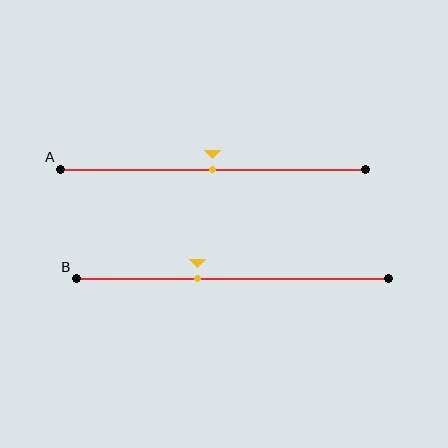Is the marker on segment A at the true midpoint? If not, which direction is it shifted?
Yes, the marker on segment A is at the true midpoint.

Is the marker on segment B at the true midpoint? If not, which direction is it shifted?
No, the marker on segment B is shifted to the left by about 11% of the segment length.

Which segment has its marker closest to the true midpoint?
Segment A has its marker closest to the true midpoint.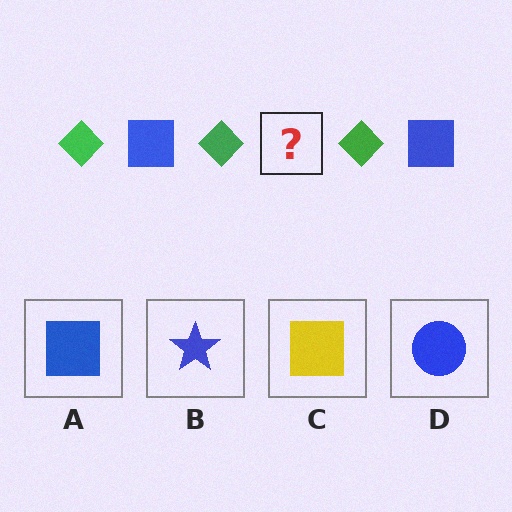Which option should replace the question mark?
Option A.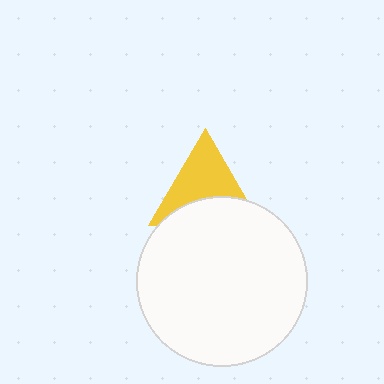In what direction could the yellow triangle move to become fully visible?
The yellow triangle could move up. That would shift it out from behind the white circle entirely.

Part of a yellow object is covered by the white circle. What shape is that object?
It is a triangle.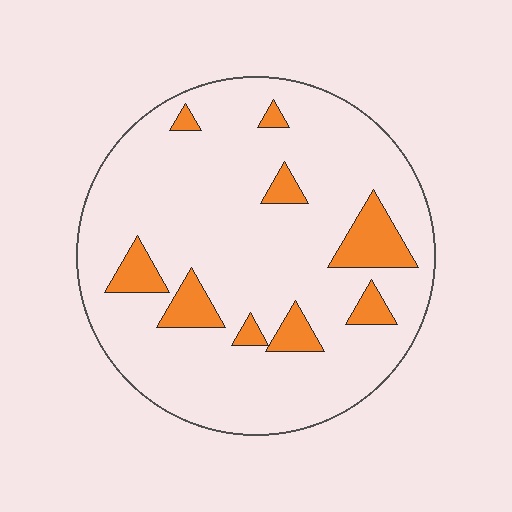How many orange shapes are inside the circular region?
9.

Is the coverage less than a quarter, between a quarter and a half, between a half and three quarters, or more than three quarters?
Less than a quarter.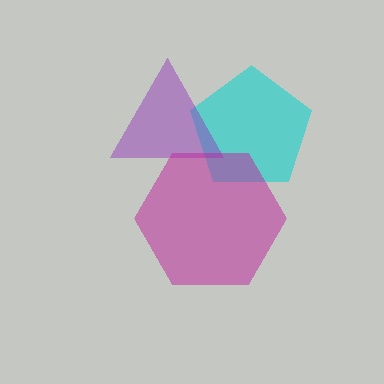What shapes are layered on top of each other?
The layered shapes are: a cyan pentagon, a purple triangle, a magenta hexagon.